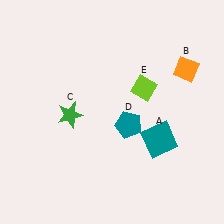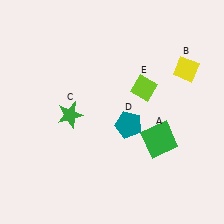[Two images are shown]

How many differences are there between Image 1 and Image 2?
There are 2 differences between the two images.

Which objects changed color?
A changed from teal to green. B changed from orange to yellow.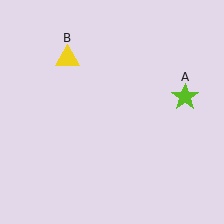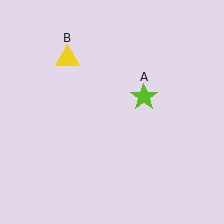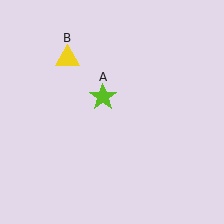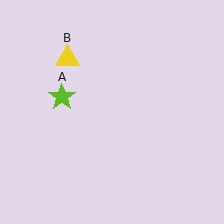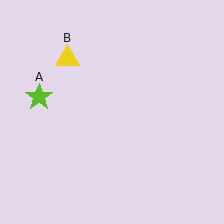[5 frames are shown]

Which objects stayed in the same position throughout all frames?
Yellow triangle (object B) remained stationary.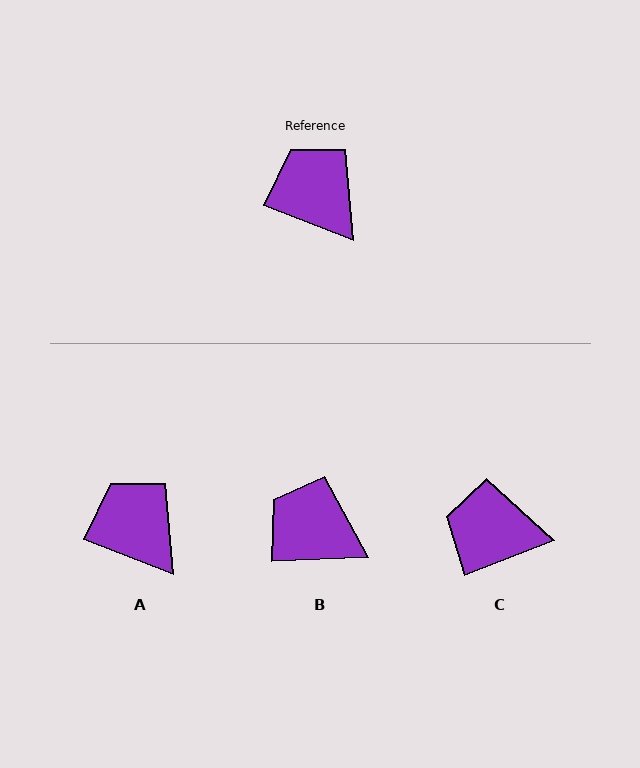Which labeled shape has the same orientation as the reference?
A.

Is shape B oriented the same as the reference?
No, it is off by about 24 degrees.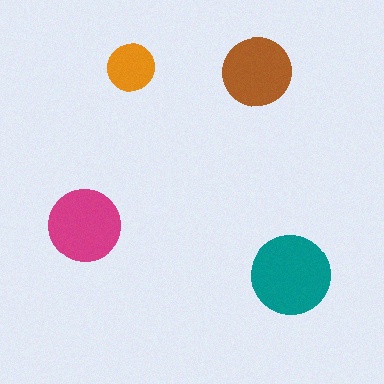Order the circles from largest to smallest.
the teal one, the magenta one, the brown one, the orange one.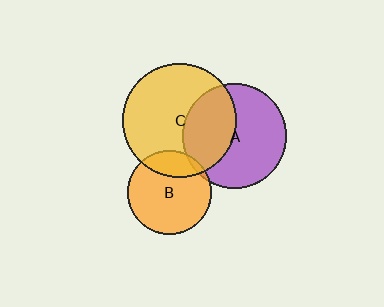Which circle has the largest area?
Circle C (yellow).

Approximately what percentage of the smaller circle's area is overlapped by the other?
Approximately 20%.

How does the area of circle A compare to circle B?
Approximately 1.5 times.